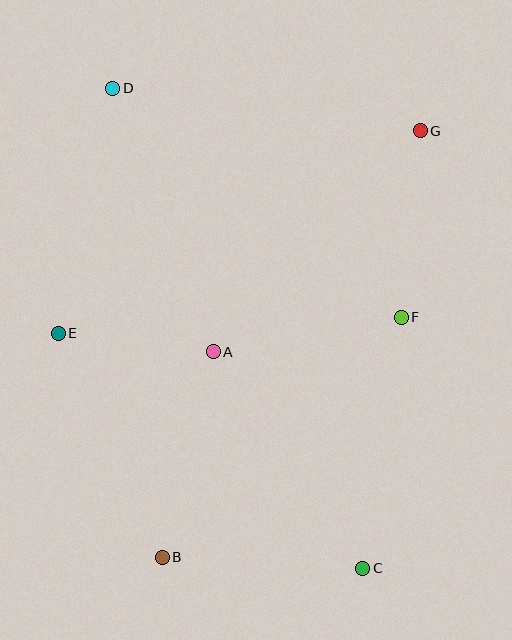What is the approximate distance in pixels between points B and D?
The distance between B and D is approximately 471 pixels.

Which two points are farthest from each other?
Points C and D are farthest from each other.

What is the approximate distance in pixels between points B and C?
The distance between B and C is approximately 201 pixels.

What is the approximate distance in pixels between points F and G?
The distance between F and G is approximately 187 pixels.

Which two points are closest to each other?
Points A and E are closest to each other.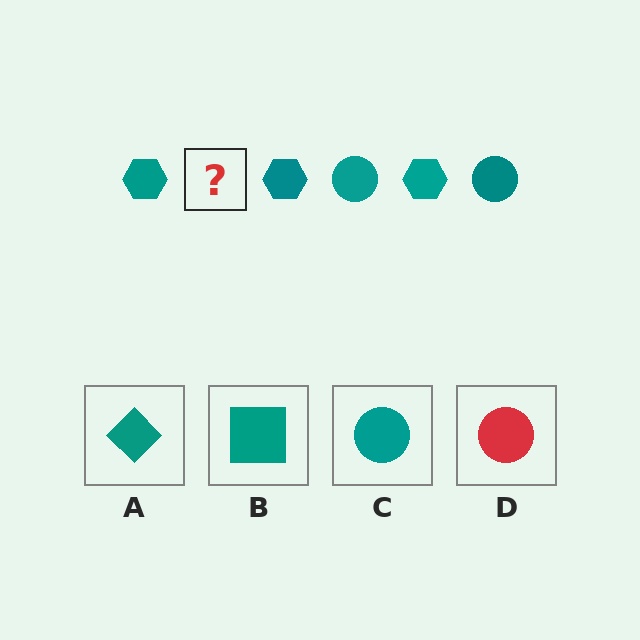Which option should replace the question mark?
Option C.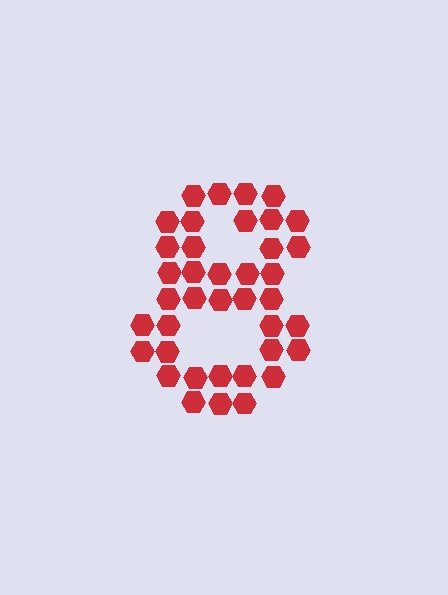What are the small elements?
The small elements are hexagons.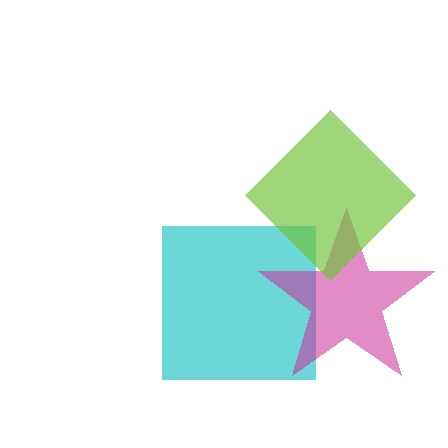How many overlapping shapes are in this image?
There are 3 overlapping shapes in the image.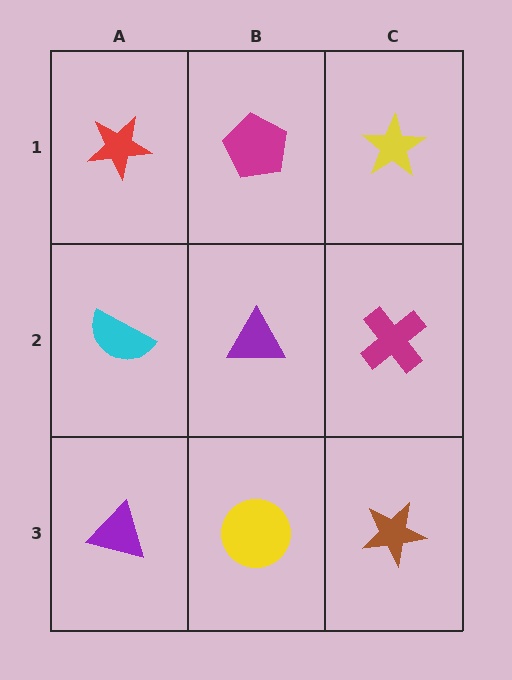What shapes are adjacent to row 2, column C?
A yellow star (row 1, column C), a brown star (row 3, column C), a purple triangle (row 2, column B).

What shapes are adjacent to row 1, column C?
A magenta cross (row 2, column C), a magenta pentagon (row 1, column B).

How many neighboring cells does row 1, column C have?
2.